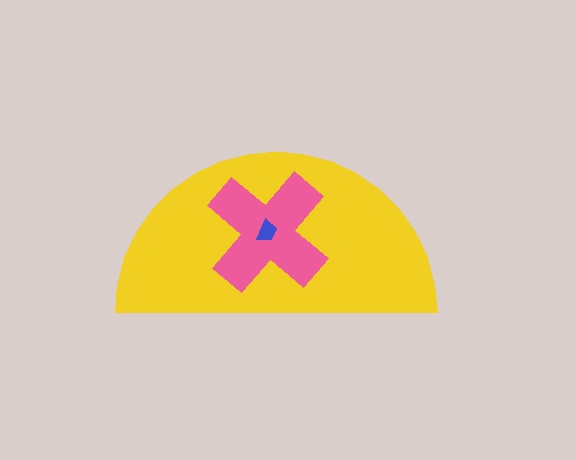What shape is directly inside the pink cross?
The blue trapezoid.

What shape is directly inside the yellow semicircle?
The pink cross.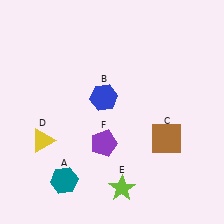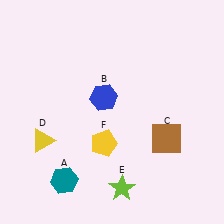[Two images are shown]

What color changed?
The pentagon (F) changed from purple in Image 1 to yellow in Image 2.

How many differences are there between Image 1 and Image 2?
There is 1 difference between the two images.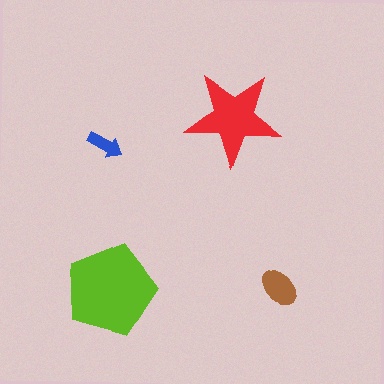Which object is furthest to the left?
The blue arrow is leftmost.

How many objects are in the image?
There are 4 objects in the image.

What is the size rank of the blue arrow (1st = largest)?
4th.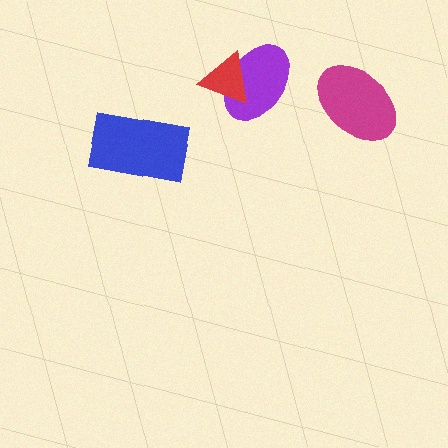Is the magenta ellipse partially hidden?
No, no other shape covers it.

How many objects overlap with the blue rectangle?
0 objects overlap with the blue rectangle.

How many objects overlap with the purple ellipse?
1 object overlaps with the purple ellipse.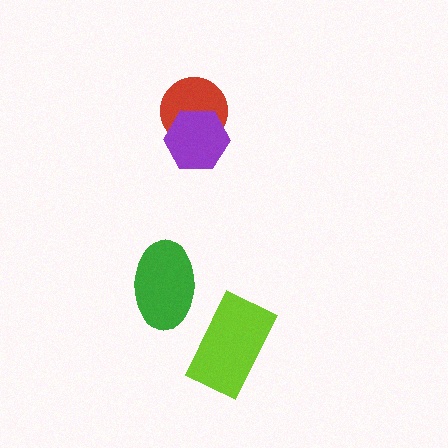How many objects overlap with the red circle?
1 object overlaps with the red circle.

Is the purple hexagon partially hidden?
No, no other shape covers it.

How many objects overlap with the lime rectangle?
0 objects overlap with the lime rectangle.